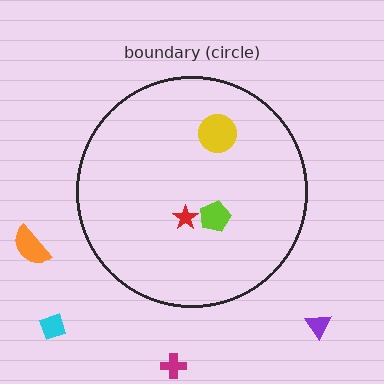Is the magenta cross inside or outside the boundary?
Outside.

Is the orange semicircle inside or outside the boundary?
Outside.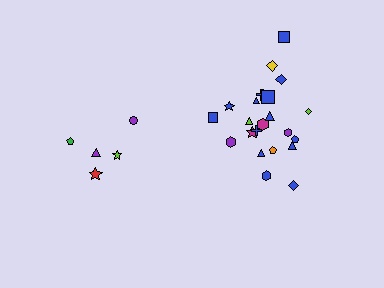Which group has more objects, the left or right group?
The right group.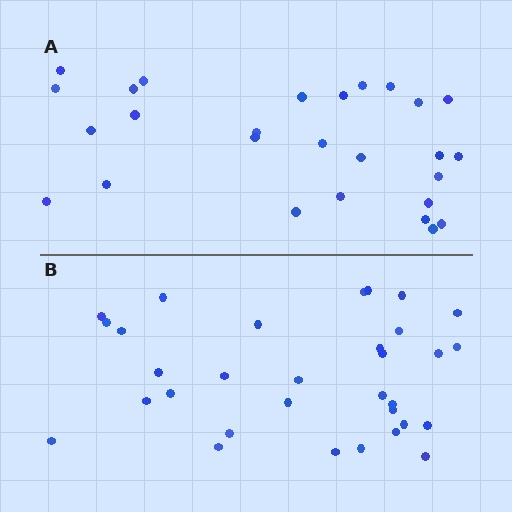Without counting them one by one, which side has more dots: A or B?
Region B (the bottom region) has more dots.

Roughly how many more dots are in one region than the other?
Region B has about 5 more dots than region A.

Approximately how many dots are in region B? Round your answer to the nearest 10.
About 30 dots. (The exact count is 32, which rounds to 30.)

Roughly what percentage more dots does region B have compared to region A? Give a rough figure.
About 20% more.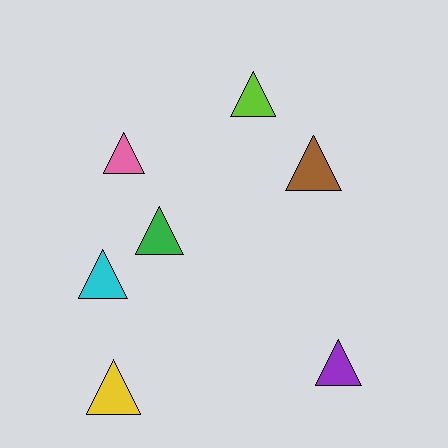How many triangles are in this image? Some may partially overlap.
There are 7 triangles.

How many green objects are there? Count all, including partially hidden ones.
There is 1 green object.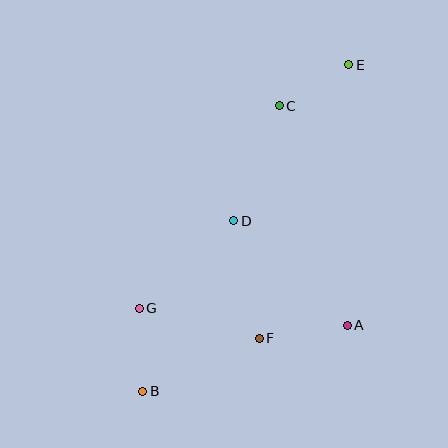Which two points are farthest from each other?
Points B and E are farthest from each other.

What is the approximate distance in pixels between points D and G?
The distance between D and G is approximately 129 pixels.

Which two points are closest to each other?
Points C and E are closest to each other.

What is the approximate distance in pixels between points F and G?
The distance between F and G is approximately 123 pixels.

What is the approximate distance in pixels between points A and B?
The distance between A and B is approximately 215 pixels.